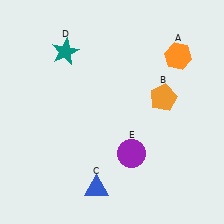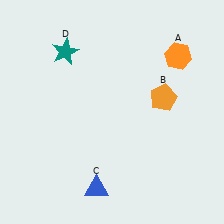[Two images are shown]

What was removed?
The purple circle (E) was removed in Image 2.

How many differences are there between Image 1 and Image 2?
There is 1 difference between the two images.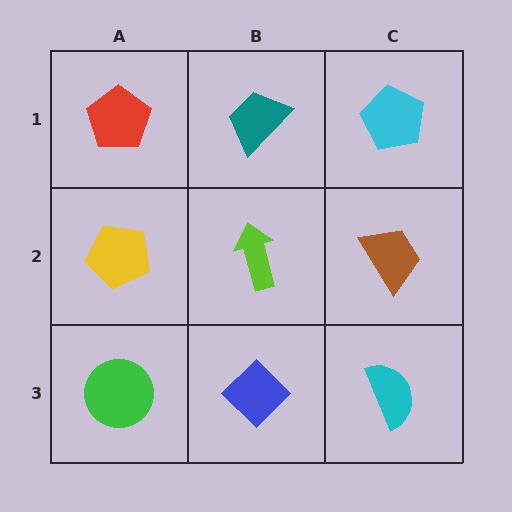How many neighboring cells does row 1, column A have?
2.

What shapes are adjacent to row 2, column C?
A cyan pentagon (row 1, column C), a cyan semicircle (row 3, column C), a lime arrow (row 2, column B).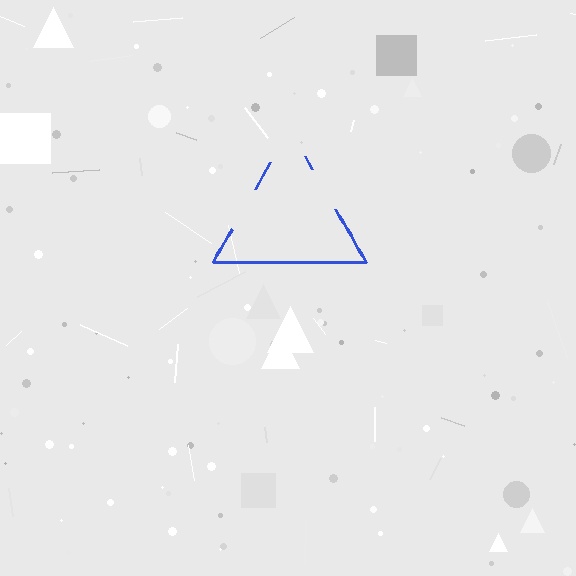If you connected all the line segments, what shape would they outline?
They would outline a triangle.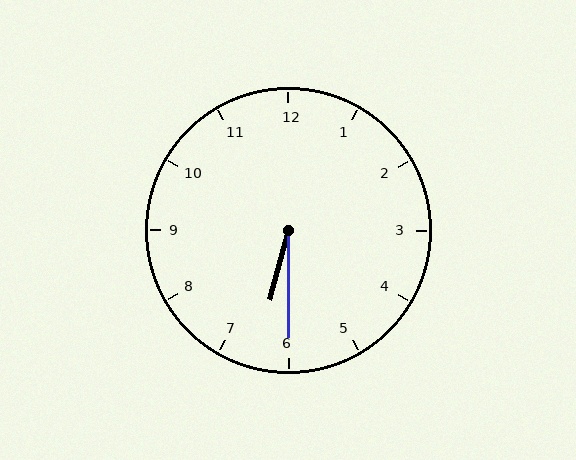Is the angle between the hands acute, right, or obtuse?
It is acute.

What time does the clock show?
6:30.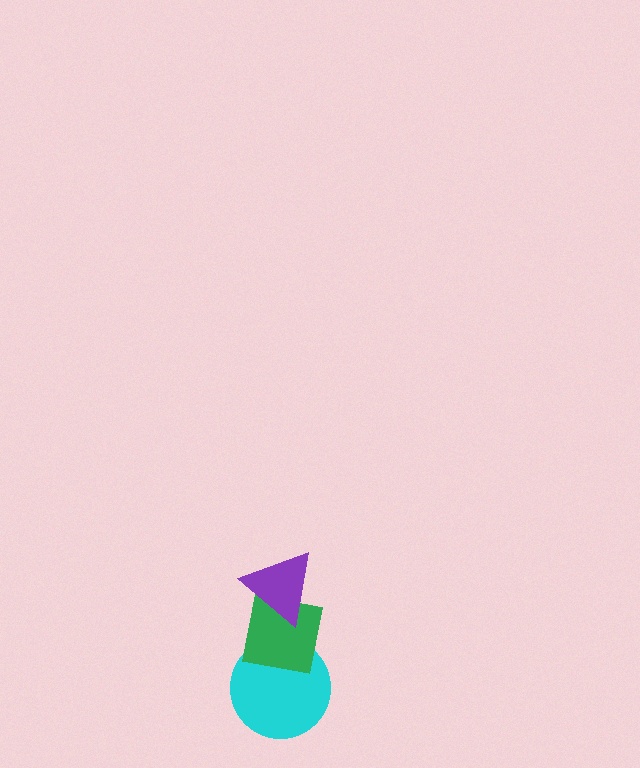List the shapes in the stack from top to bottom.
From top to bottom: the purple triangle, the green square, the cyan circle.